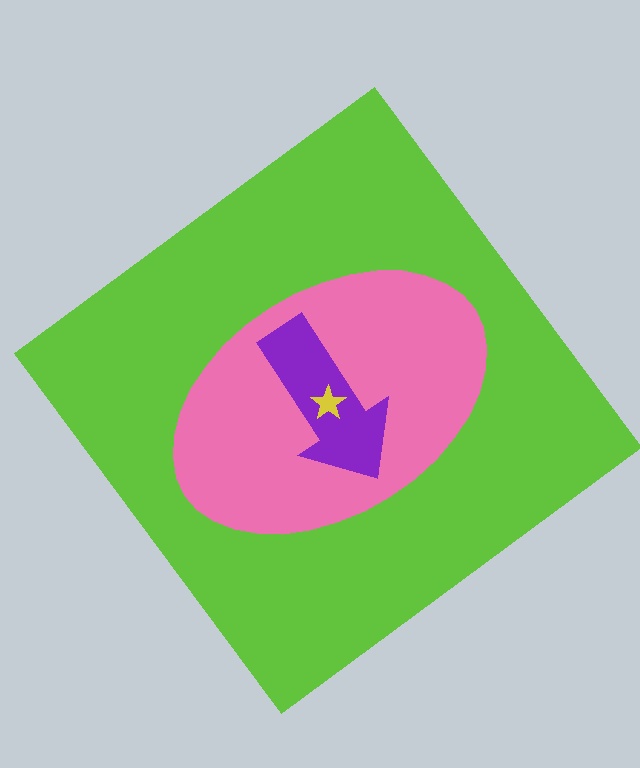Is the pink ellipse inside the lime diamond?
Yes.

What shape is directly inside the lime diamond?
The pink ellipse.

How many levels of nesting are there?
4.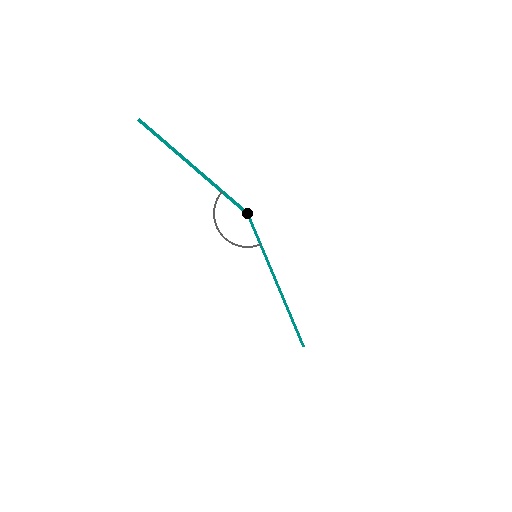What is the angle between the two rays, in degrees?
Approximately 154 degrees.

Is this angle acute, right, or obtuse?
It is obtuse.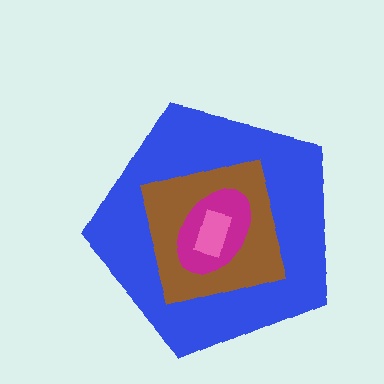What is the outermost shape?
The blue pentagon.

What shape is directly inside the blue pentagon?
The brown square.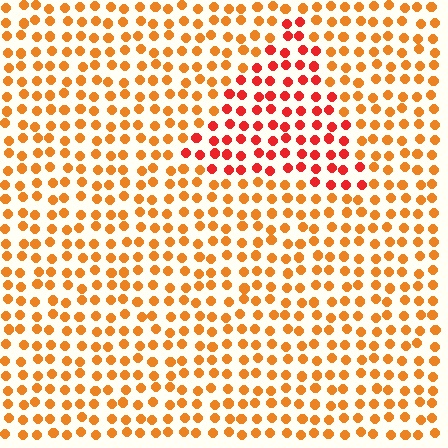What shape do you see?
I see a triangle.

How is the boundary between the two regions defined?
The boundary is defined purely by a slight shift in hue (about 30 degrees). Spacing, size, and orientation are identical on both sides.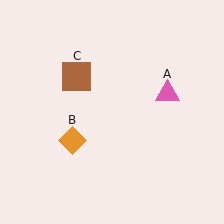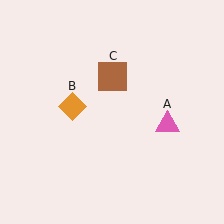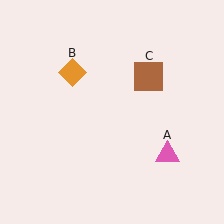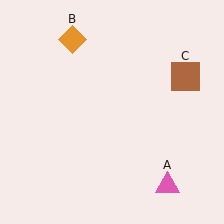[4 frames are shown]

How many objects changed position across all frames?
3 objects changed position: pink triangle (object A), orange diamond (object B), brown square (object C).